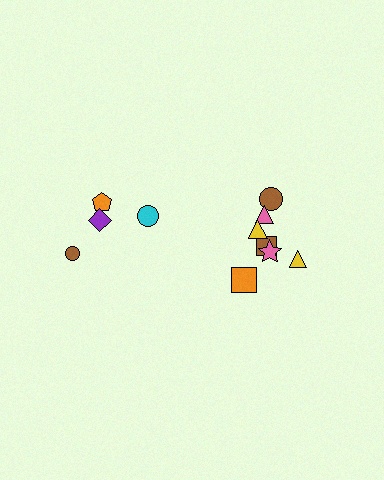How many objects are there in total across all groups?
There are 11 objects.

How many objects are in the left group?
There are 4 objects.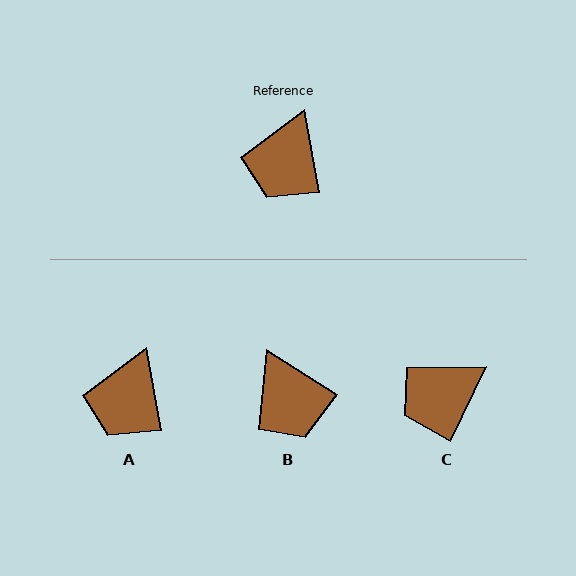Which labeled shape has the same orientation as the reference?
A.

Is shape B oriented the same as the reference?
No, it is off by about 48 degrees.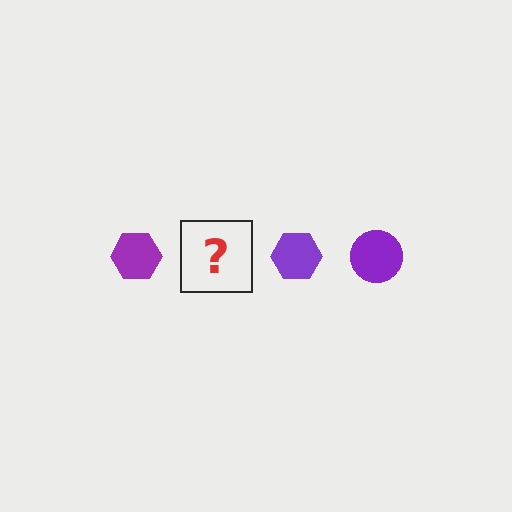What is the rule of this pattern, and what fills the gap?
The rule is that the pattern cycles through hexagon, circle shapes in purple. The gap should be filled with a purple circle.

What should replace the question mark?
The question mark should be replaced with a purple circle.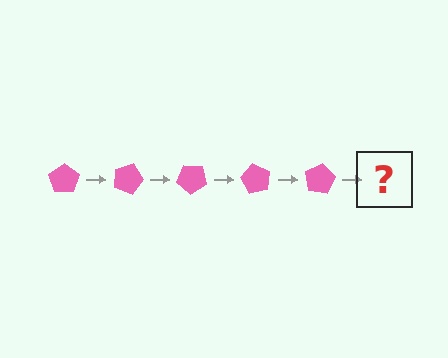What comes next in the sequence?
The next element should be a pink pentagon rotated 100 degrees.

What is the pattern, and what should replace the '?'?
The pattern is that the pentagon rotates 20 degrees each step. The '?' should be a pink pentagon rotated 100 degrees.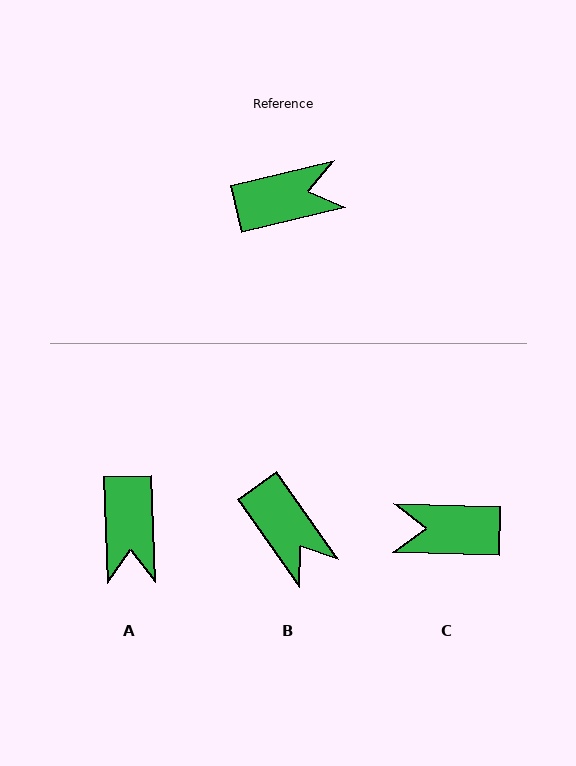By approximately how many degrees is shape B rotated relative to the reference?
Approximately 68 degrees clockwise.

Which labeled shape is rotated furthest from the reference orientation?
C, about 165 degrees away.